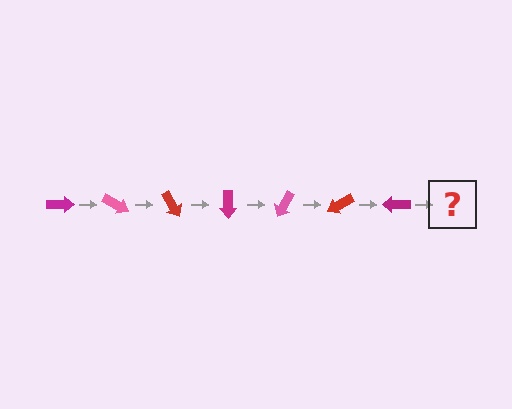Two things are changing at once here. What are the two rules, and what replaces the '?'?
The two rules are that it rotates 30 degrees each step and the color cycles through magenta, pink, and red. The '?' should be a pink arrow, rotated 210 degrees from the start.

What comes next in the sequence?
The next element should be a pink arrow, rotated 210 degrees from the start.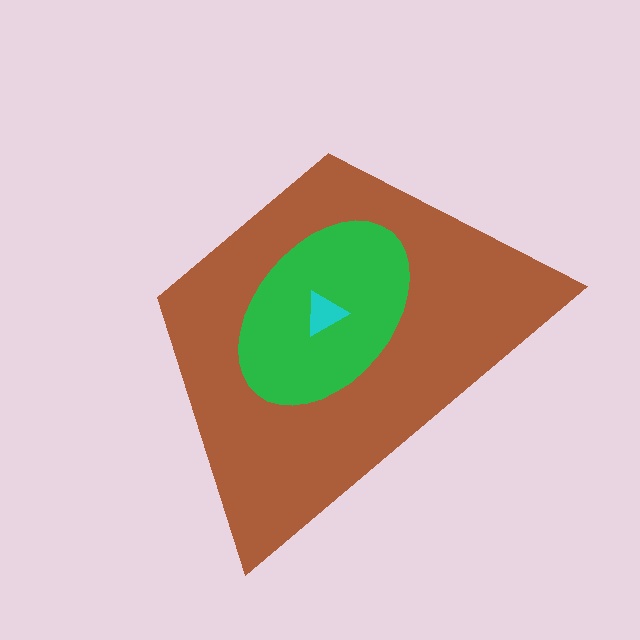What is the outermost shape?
The brown trapezoid.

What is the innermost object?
The cyan triangle.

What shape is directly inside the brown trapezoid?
The green ellipse.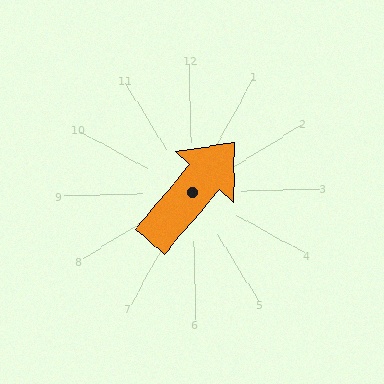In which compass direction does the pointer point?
Northeast.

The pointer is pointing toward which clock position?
Roughly 1 o'clock.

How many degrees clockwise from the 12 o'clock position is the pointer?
Approximately 42 degrees.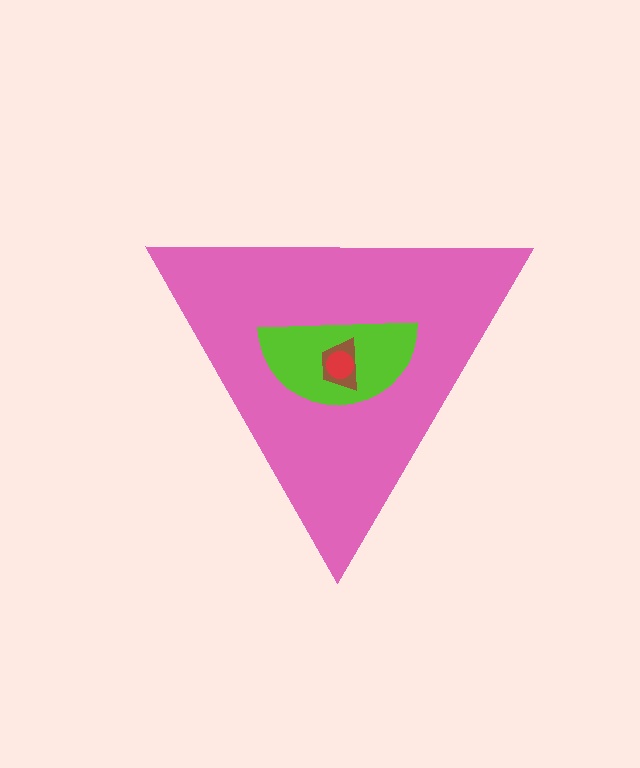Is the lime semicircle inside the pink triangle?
Yes.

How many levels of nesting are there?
4.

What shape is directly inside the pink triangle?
The lime semicircle.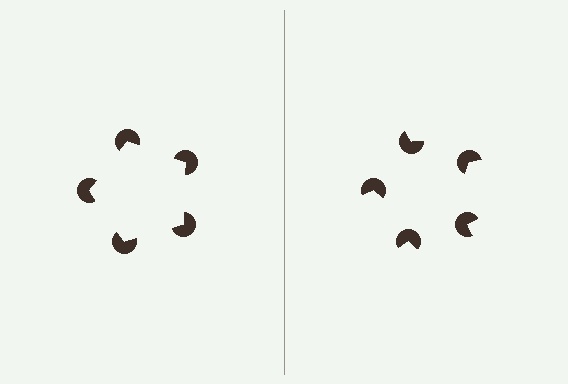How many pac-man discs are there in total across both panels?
10 — 5 on each side.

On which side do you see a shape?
An illusory pentagon appears on the left side. On the right side the wedge cuts are rotated, so no coherent shape forms.